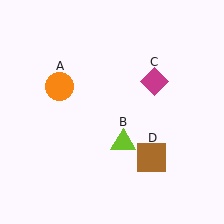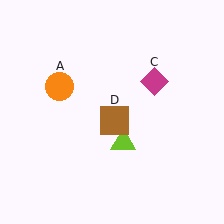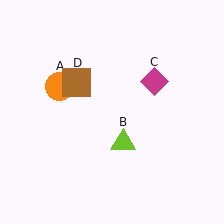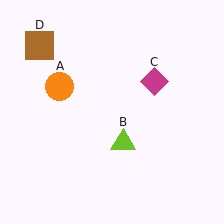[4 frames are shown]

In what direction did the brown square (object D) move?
The brown square (object D) moved up and to the left.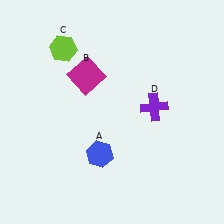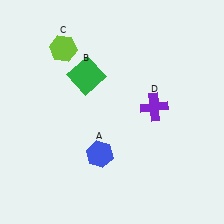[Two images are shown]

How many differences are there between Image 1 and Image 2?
There is 1 difference between the two images.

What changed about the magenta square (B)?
In Image 1, B is magenta. In Image 2, it changed to green.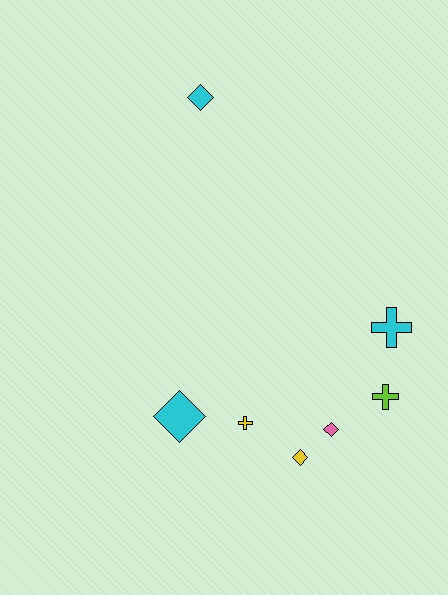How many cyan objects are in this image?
There are 3 cyan objects.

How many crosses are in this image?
There are 3 crosses.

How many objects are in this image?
There are 7 objects.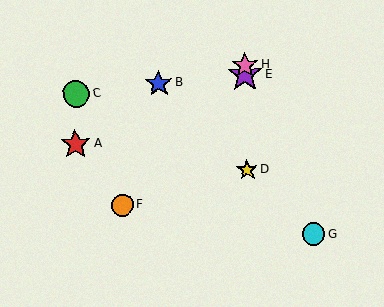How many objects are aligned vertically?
3 objects (D, E, H) are aligned vertically.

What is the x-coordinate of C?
Object C is at x≈76.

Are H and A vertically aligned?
No, H is at x≈245 and A is at x≈75.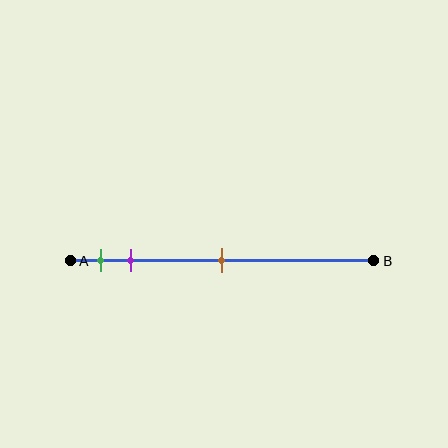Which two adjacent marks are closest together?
The green and purple marks are the closest adjacent pair.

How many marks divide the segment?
There are 3 marks dividing the segment.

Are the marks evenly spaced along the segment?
No, the marks are not evenly spaced.